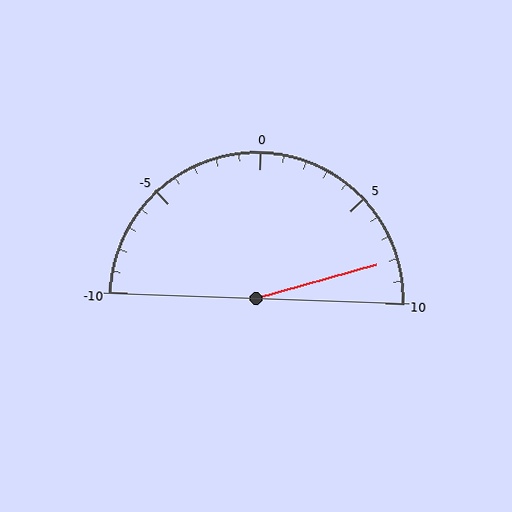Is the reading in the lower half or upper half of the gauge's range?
The reading is in the upper half of the range (-10 to 10).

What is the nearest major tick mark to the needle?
The nearest major tick mark is 10.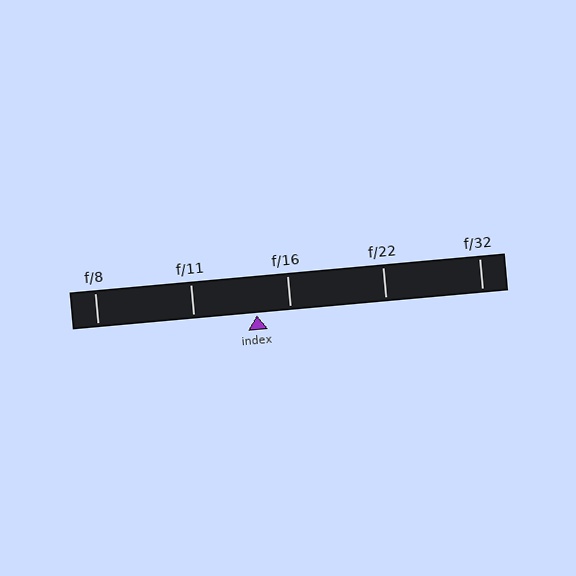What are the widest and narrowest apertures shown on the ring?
The widest aperture shown is f/8 and the narrowest is f/32.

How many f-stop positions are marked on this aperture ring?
There are 5 f-stop positions marked.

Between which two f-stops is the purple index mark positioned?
The index mark is between f/11 and f/16.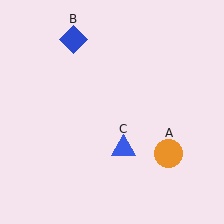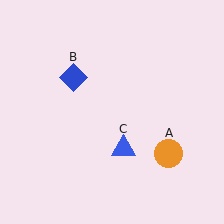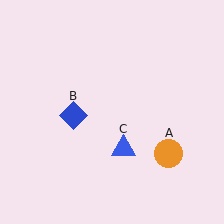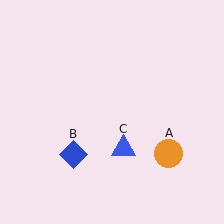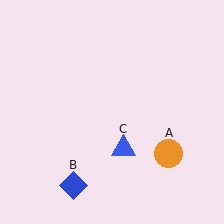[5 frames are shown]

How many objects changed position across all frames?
1 object changed position: blue diamond (object B).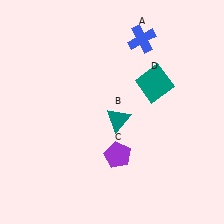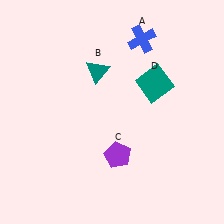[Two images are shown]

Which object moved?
The teal triangle (B) moved up.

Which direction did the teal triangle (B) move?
The teal triangle (B) moved up.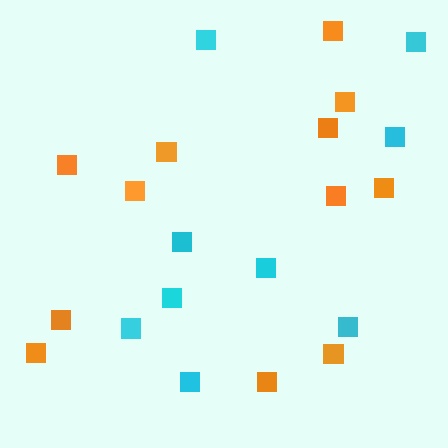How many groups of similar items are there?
There are 2 groups: one group of orange squares (12) and one group of cyan squares (9).